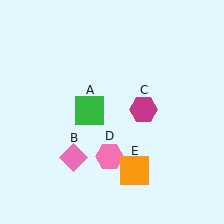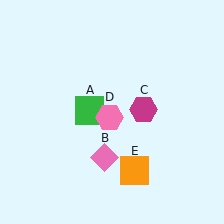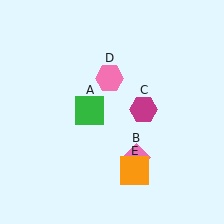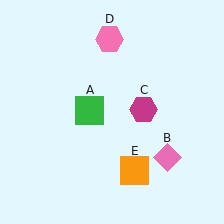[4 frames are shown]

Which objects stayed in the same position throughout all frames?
Green square (object A) and magenta hexagon (object C) and orange square (object E) remained stationary.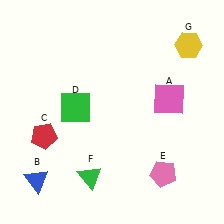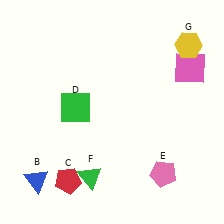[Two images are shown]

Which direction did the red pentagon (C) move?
The red pentagon (C) moved down.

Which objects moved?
The objects that moved are: the pink square (A), the red pentagon (C).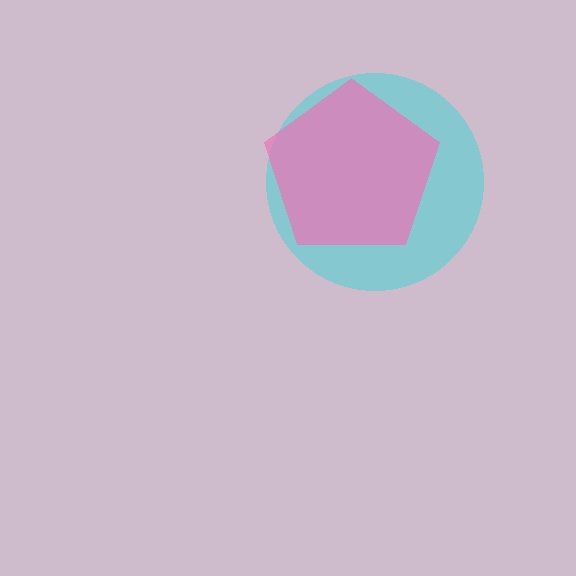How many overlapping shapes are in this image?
There are 2 overlapping shapes in the image.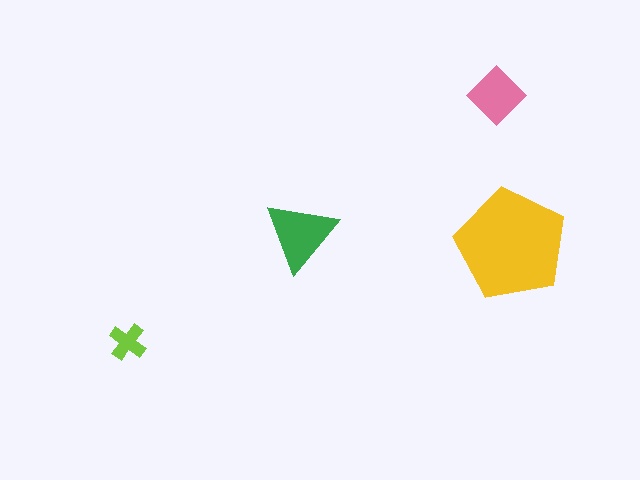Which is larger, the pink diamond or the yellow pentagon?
The yellow pentagon.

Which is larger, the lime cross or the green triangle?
The green triangle.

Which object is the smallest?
The lime cross.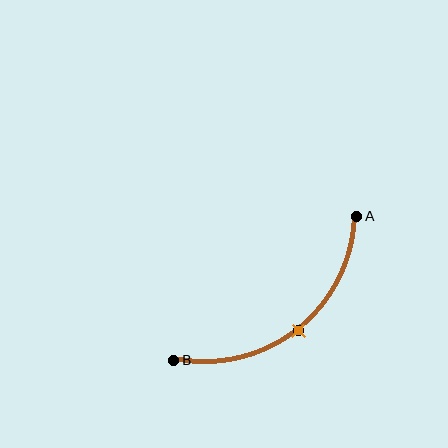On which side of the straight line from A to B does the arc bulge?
The arc bulges below and to the right of the straight line connecting A and B.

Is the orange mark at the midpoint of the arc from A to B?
Yes. The orange mark lies on the arc at equal arc-length from both A and B — it is the arc midpoint.